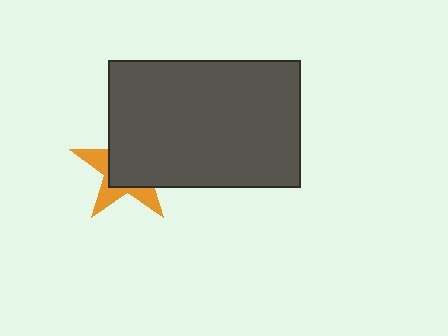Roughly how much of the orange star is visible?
A small part of it is visible (roughly 37%).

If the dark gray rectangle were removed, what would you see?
You would see the complete orange star.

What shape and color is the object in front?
The object in front is a dark gray rectangle.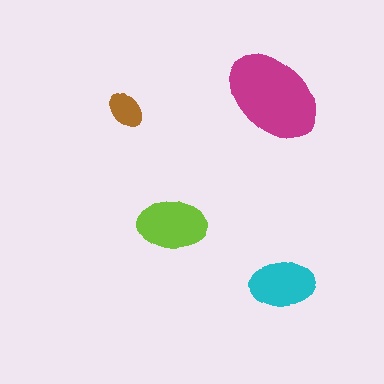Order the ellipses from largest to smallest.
the magenta one, the lime one, the cyan one, the brown one.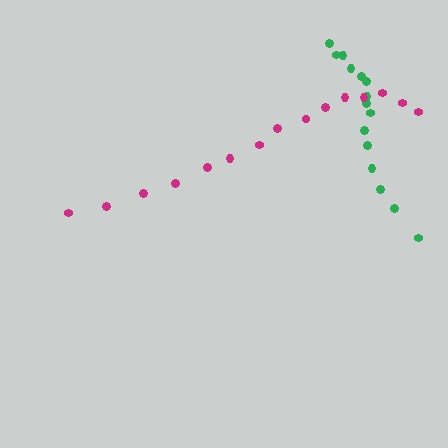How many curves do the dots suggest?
There are 2 distinct paths.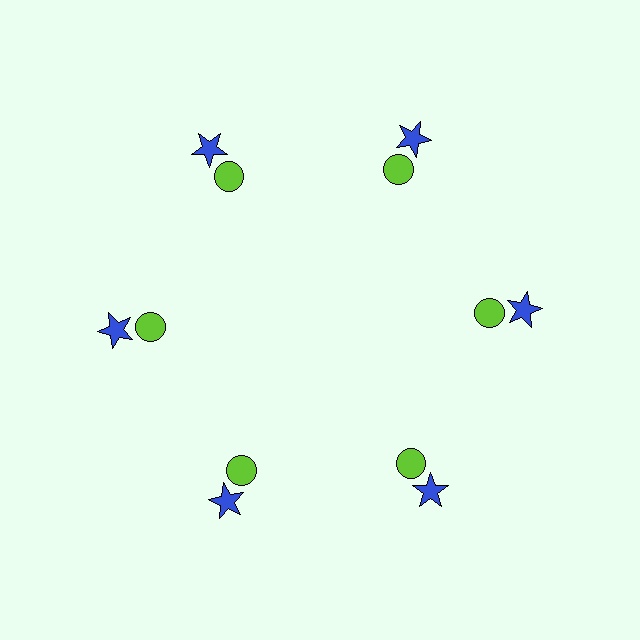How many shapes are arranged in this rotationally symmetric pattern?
There are 12 shapes, arranged in 6 groups of 2.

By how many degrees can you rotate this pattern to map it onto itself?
The pattern maps onto itself every 60 degrees of rotation.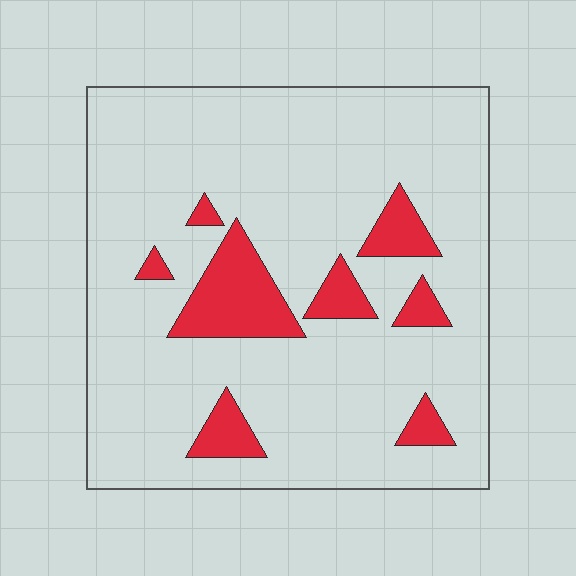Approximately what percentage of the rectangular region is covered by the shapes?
Approximately 15%.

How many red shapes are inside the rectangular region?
8.